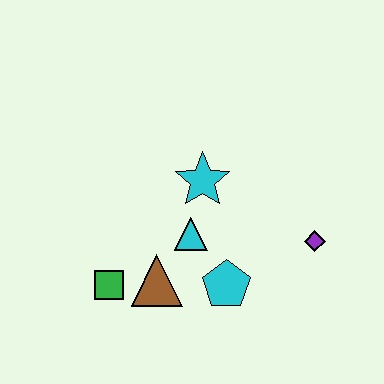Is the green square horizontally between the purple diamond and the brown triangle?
No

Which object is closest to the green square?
The brown triangle is closest to the green square.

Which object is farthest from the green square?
The purple diamond is farthest from the green square.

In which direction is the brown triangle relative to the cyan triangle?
The brown triangle is below the cyan triangle.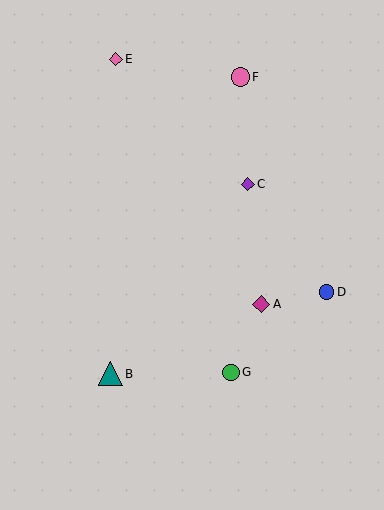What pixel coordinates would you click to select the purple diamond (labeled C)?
Click at (248, 184) to select the purple diamond C.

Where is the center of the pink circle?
The center of the pink circle is at (240, 77).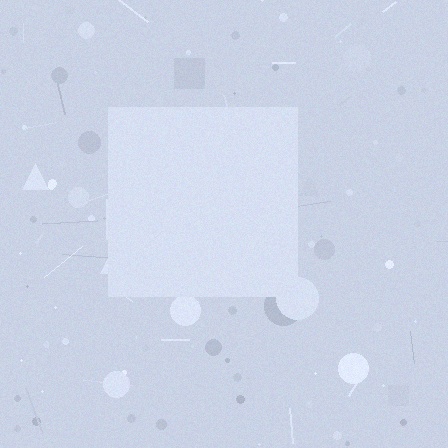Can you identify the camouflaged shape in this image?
The camouflaged shape is a square.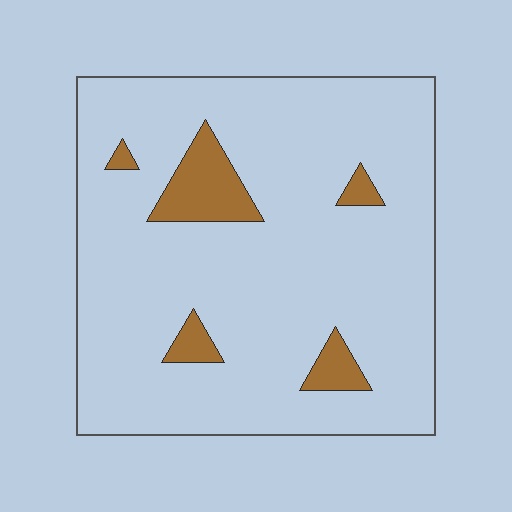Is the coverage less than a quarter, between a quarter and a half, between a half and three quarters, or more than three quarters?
Less than a quarter.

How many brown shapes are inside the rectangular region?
5.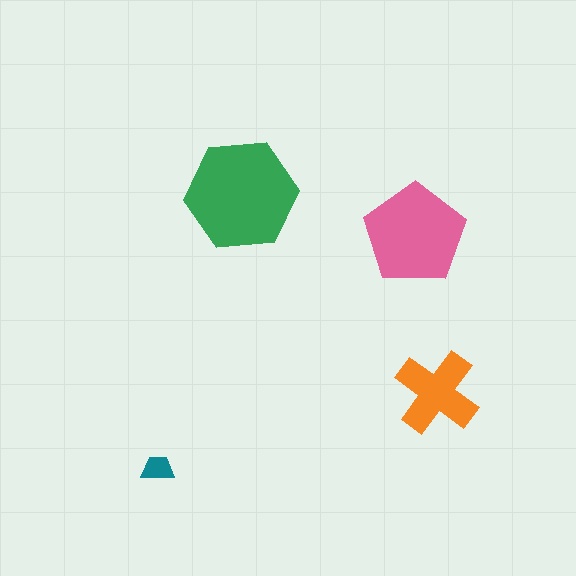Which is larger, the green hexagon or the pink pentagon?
The green hexagon.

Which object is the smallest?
The teal trapezoid.